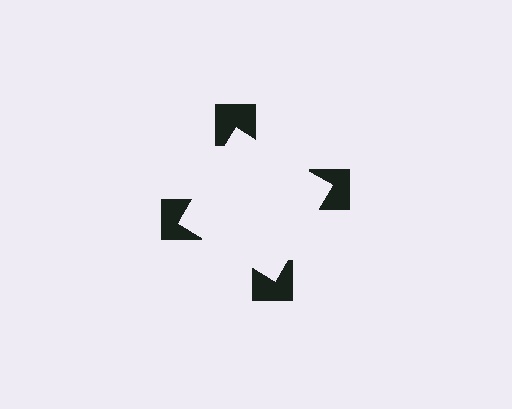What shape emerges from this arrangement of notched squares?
An illusory square — its edges are inferred from the aligned wedge cuts in the notched squares, not physically drawn.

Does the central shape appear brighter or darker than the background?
It typically appears slightly brighter than the background, even though no actual brightness change is drawn.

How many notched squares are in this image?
There are 4 — one at each vertex of the illusory square.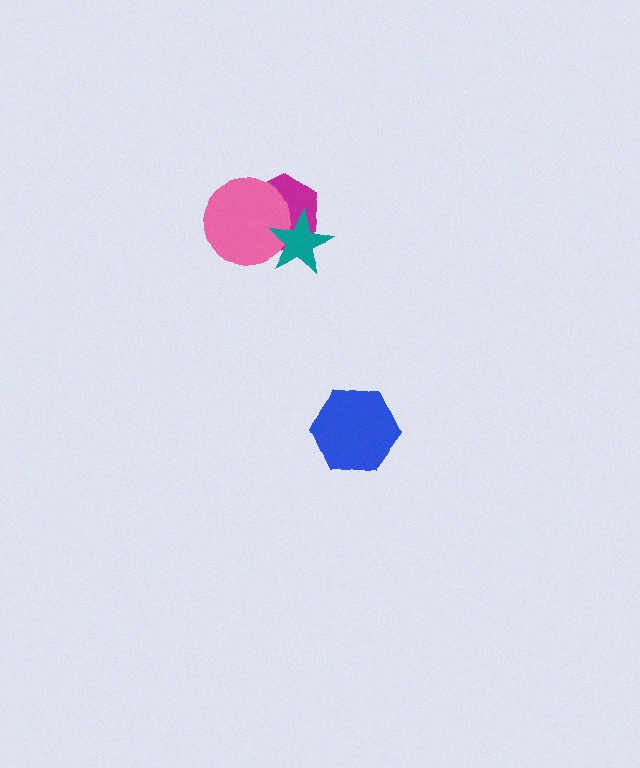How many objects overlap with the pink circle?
2 objects overlap with the pink circle.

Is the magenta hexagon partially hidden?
Yes, it is partially covered by another shape.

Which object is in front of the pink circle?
The teal star is in front of the pink circle.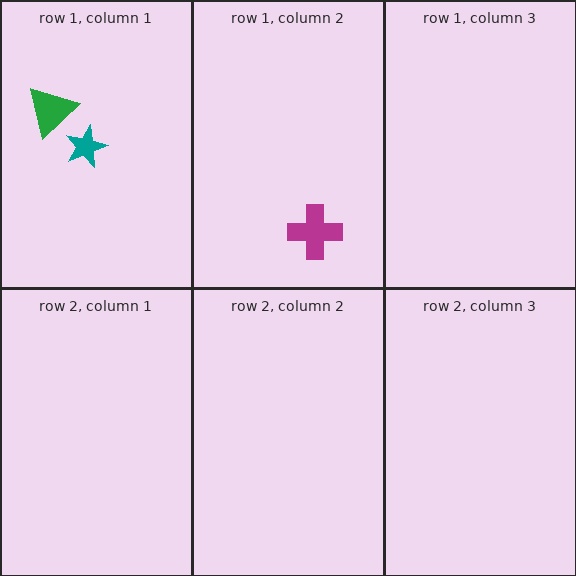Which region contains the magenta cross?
The row 1, column 2 region.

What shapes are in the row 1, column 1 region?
The green triangle, the teal star.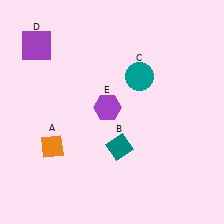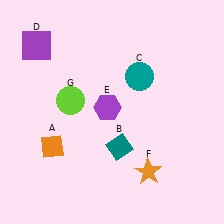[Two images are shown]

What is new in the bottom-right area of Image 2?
An orange star (F) was added in the bottom-right area of Image 2.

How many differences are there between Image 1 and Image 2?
There are 2 differences between the two images.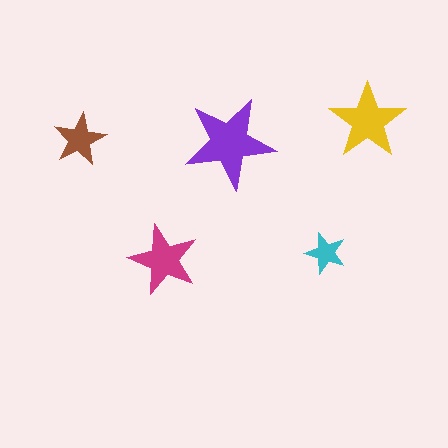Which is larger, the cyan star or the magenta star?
The magenta one.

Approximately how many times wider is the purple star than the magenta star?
About 1.5 times wider.